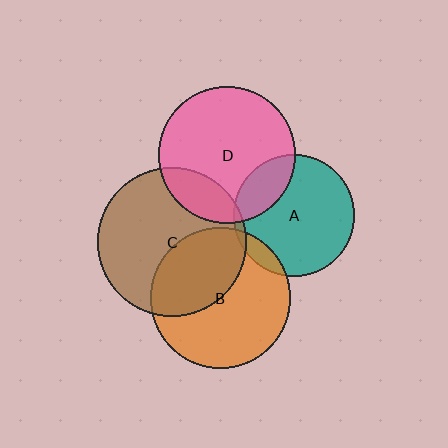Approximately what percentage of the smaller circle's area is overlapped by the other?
Approximately 40%.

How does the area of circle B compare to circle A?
Approximately 1.3 times.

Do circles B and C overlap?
Yes.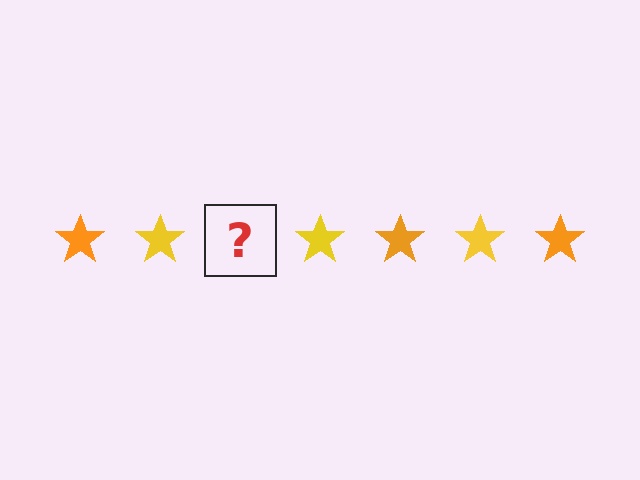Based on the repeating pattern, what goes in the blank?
The blank should be an orange star.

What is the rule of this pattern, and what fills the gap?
The rule is that the pattern cycles through orange, yellow stars. The gap should be filled with an orange star.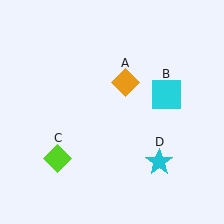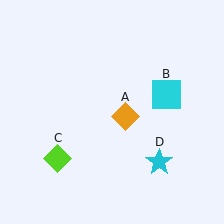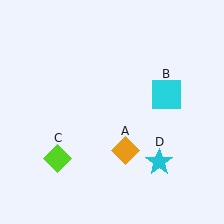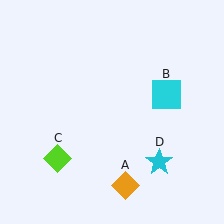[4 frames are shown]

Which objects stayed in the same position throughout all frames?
Cyan square (object B) and lime diamond (object C) and cyan star (object D) remained stationary.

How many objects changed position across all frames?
1 object changed position: orange diamond (object A).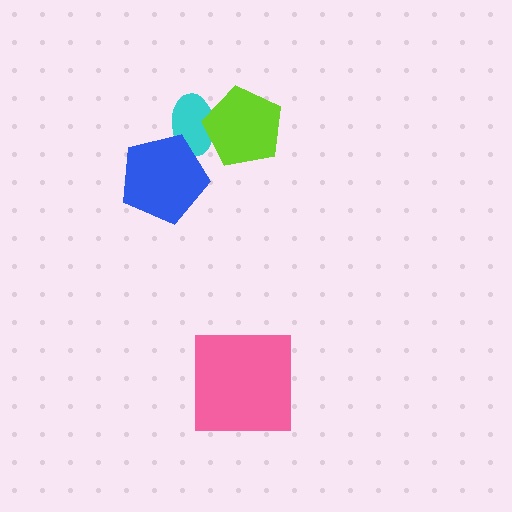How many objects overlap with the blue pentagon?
1 object overlaps with the blue pentagon.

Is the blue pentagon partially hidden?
No, no other shape covers it.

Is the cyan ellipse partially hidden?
Yes, it is partially covered by another shape.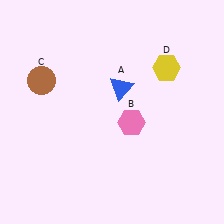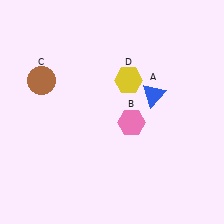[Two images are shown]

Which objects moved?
The objects that moved are: the blue triangle (A), the yellow hexagon (D).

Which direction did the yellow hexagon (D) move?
The yellow hexagon (D) moved left.